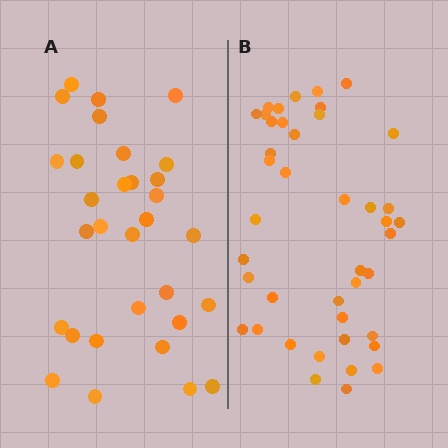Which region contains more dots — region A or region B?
Region B (the right region) has more dots.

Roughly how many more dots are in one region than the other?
Region B has roughly 12 or so more dots than region A.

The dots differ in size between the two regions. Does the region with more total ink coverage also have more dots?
No. Region A has more total ink coverage because its dots are larger, but region B actually contains more individual dots. Total area can be misleading — the number of items is what matters here.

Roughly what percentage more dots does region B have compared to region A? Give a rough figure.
About 35% more.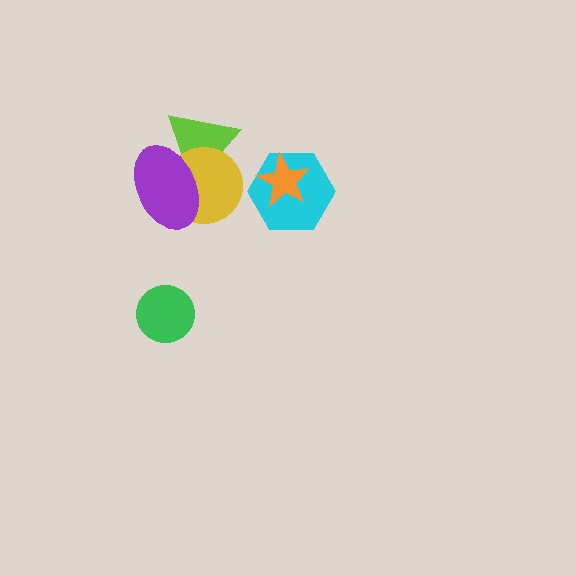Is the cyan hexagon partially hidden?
Yes, it is partially covered by another shape.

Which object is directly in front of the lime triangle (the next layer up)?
The yellow circle is directly in front of the lime triangle.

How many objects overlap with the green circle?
0 objects overlap with the green circle.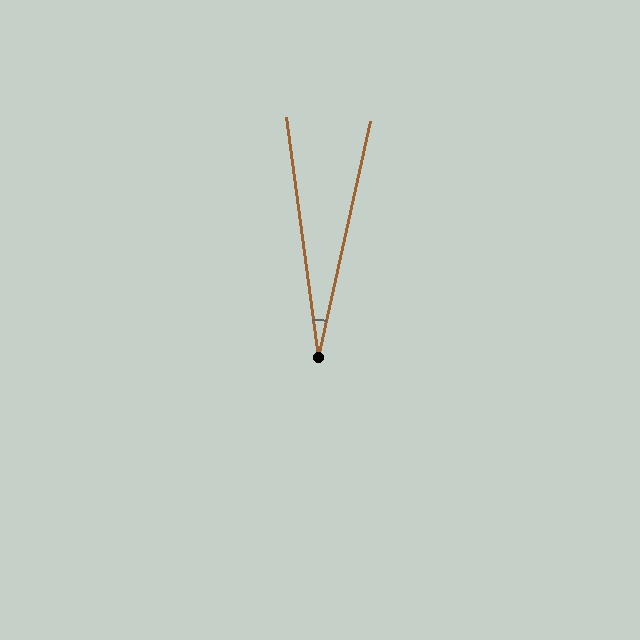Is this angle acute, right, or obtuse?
It is acute.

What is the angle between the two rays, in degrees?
Approximately 20 degrees.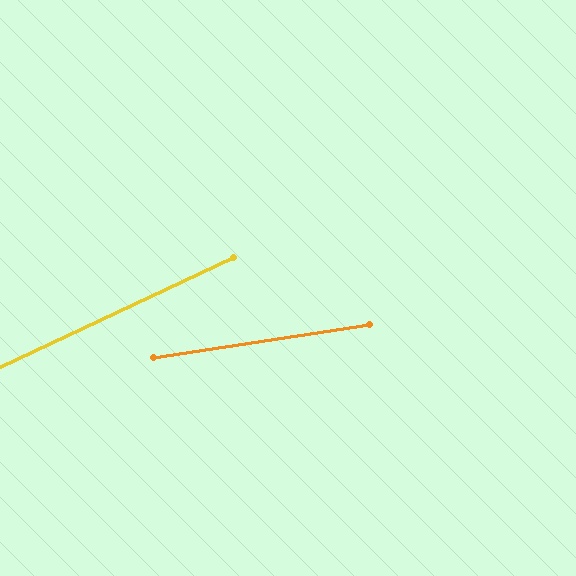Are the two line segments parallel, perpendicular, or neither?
Neither parallel nor perpendicular — they differ by about 16°.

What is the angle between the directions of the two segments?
Approximately 16 degrees.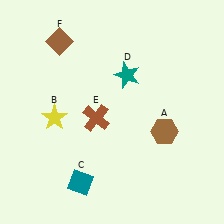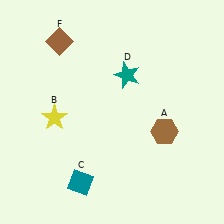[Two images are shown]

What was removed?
The brown cross (E) was removed in Image 2.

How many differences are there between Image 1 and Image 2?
There is 1 difference between the two images.